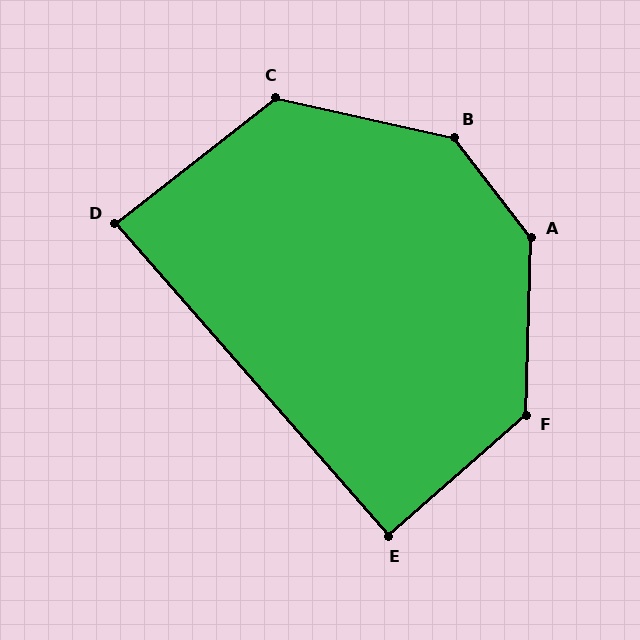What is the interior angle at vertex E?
Approximately 90 degrees (approximately right).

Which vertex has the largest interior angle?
A, at approximately 141 degrees.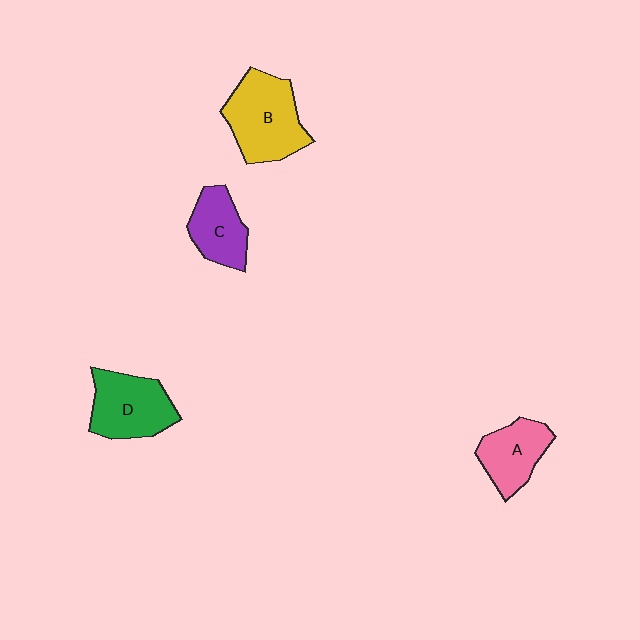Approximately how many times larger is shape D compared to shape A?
Approximately 1.3 times.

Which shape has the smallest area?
Shape C (purple).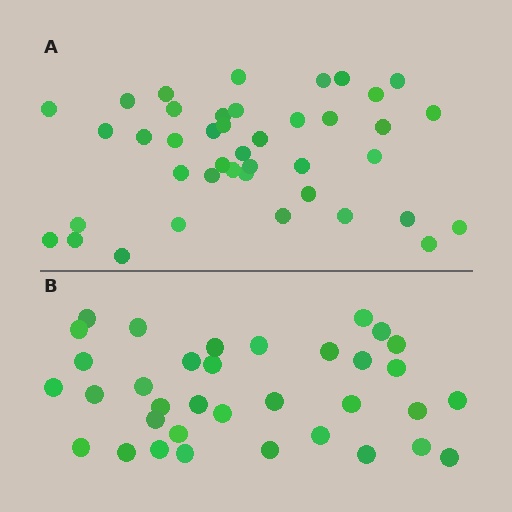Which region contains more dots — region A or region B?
Region A (the top region) has more dots.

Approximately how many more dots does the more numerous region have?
Region A has about 6 more dots than region B.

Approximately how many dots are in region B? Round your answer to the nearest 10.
About 40 dots. (The exact count is 35, which rounds to 40.)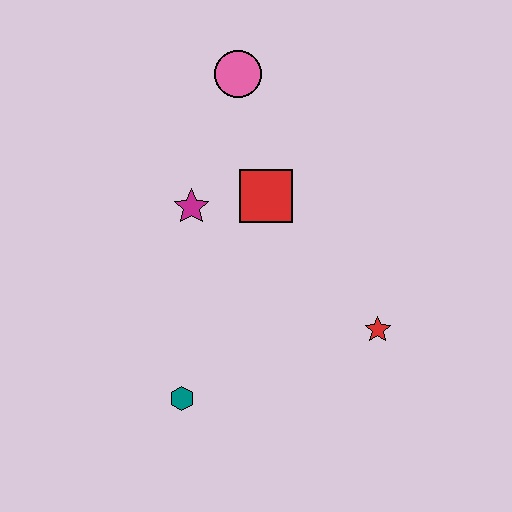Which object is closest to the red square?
The magenta star is closest to the red square.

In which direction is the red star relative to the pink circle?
The red star is below the pink circle.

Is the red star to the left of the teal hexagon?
No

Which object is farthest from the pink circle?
The teal hexagon is farthest from the pink circle.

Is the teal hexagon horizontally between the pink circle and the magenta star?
No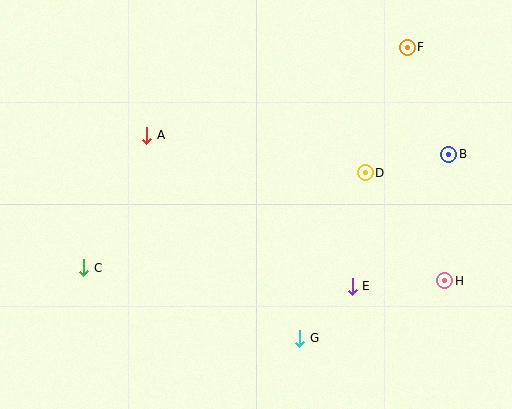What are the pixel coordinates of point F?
Point F is at (407, 47).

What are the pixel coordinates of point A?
Point A is at (147, 135).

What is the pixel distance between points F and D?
The distance between F and D is 132 pixels.